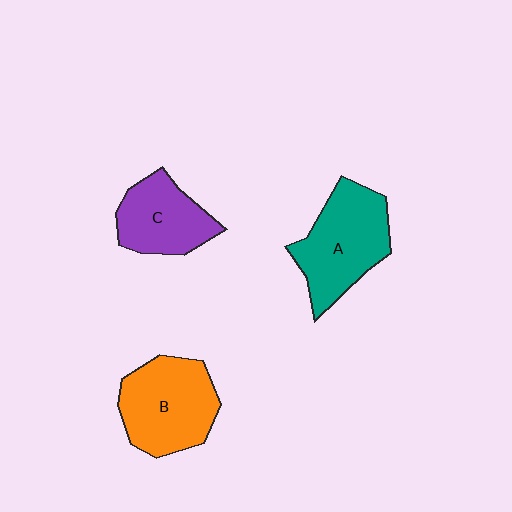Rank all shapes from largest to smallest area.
From largest to smallest: A (teal), B (orange), C (purple).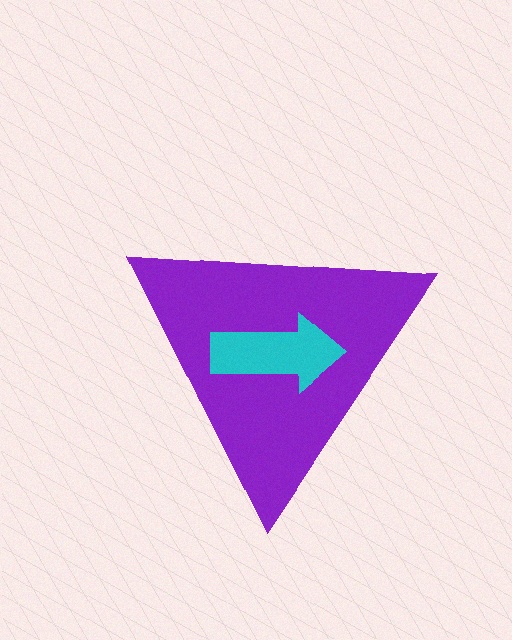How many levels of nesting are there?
2.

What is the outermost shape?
The purple triangle.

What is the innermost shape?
The cyan arrow.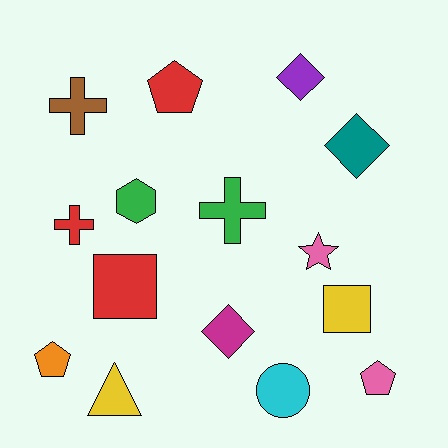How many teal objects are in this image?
There is 1 teal object.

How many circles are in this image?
There is 1 circle.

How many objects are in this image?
There are 15 objects.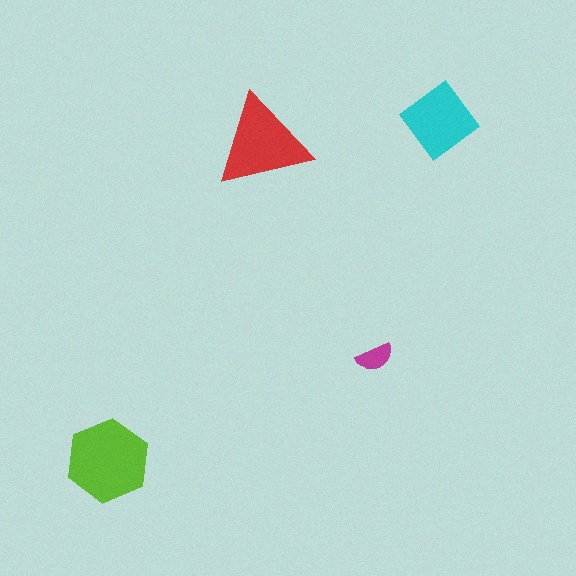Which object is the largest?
The lime hexagon.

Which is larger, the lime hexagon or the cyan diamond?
The lime hexagon.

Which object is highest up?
The cyan diamond is topmost.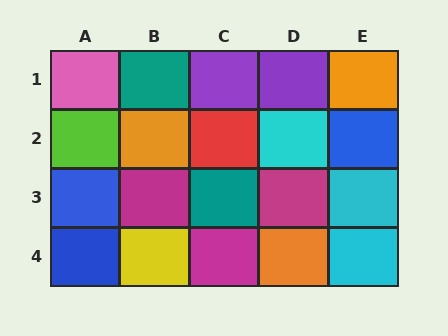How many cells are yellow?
1 cell is yellow.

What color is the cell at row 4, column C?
Magenta.